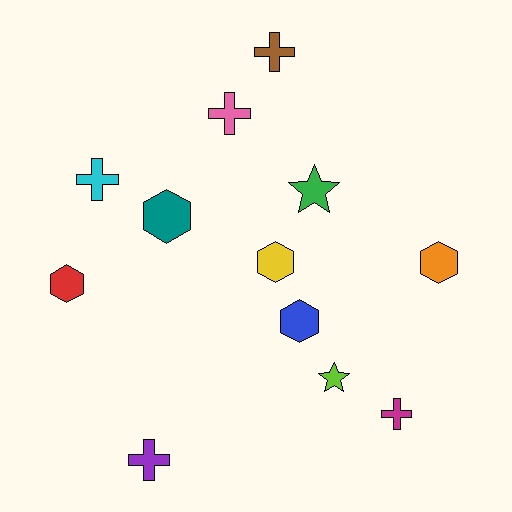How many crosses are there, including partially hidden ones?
There are 5 crosses.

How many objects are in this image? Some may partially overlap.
There are 12 objects.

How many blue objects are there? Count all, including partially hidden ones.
There is 1 blue object.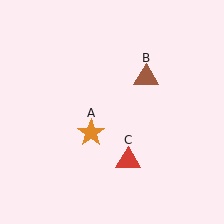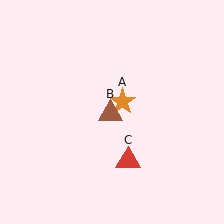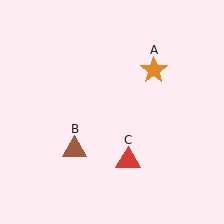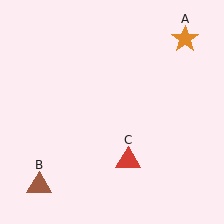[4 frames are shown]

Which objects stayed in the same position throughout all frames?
Red triangle (object C) remained stationary.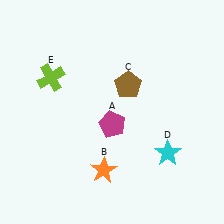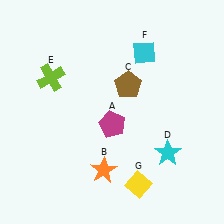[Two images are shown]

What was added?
A cyan diamond (F), a yellow diamond (G) were added in Image 2.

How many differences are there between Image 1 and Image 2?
There are 2 differences between the two images.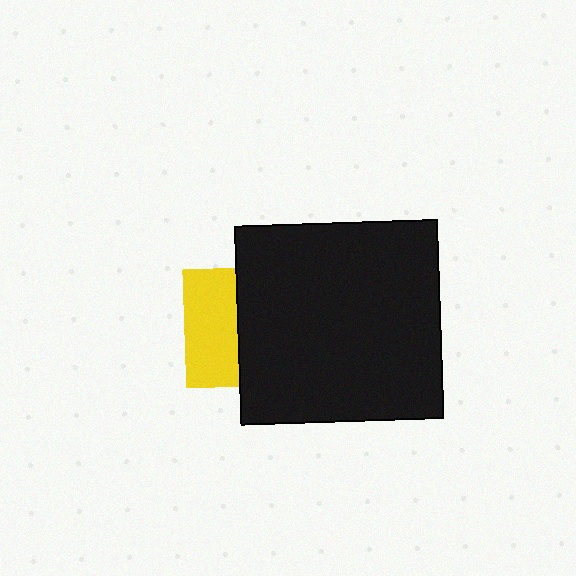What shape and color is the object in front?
The object in front is a black rectangle.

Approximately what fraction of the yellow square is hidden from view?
Roughly 56% of the yellow square is hidden behind the black rectangle.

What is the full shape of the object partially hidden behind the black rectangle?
The partially hidden object is a yellow square.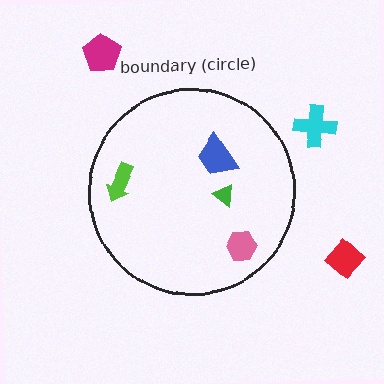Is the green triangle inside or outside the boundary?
Inside.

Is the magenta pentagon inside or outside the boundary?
Outside.